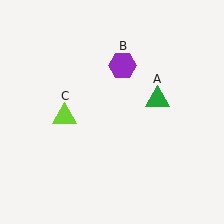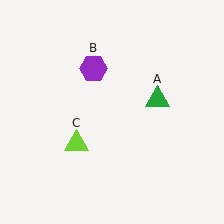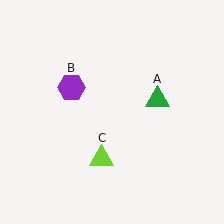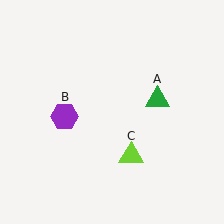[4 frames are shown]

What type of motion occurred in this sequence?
The purple hexagon (object B), lime triangle (object C) rotated counterclockwise around the center of the scene.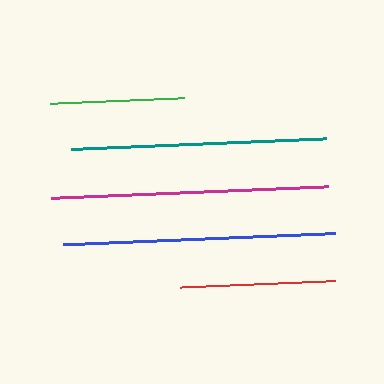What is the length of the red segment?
The red segment is approximately 155 pixels long.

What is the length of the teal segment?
The teal segment is approximately 256 pixels long.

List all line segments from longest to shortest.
From longest to shortest: magenta, blue, teal, red, green.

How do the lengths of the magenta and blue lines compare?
The magenta and blue lines are approximately the same length.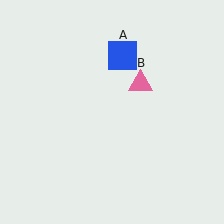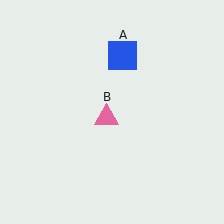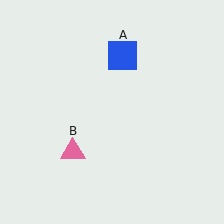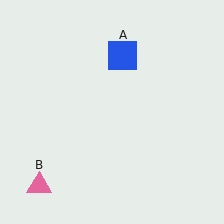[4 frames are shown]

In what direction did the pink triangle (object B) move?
The pink triangle (object B) moved down and to the left.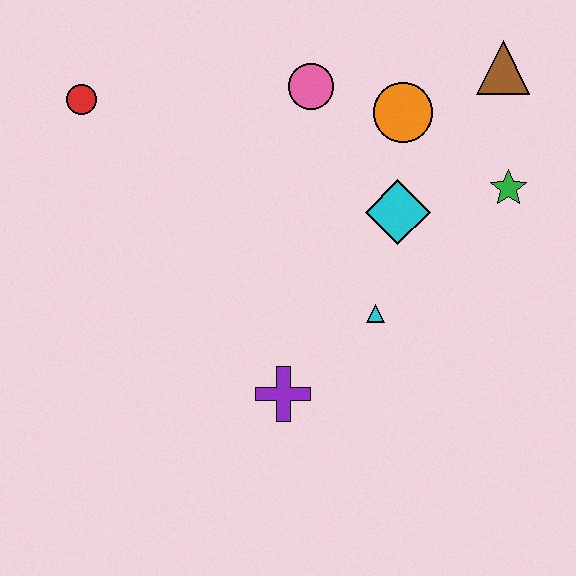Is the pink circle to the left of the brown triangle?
Yes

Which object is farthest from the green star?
The red circle is farthest from the green star.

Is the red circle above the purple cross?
Yes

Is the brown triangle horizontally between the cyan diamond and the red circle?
No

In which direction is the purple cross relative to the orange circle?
The purple cross is below the orange circle.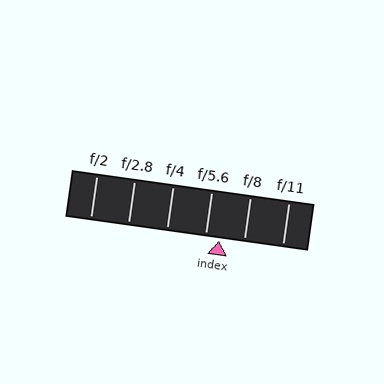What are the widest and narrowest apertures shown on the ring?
The widest aperture shown is f/2 and the narrowest is f/11.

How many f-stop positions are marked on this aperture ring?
There are 6 f-stop positions marked.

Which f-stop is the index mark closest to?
The index mark is closest to f/5.6.